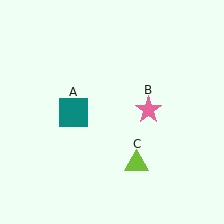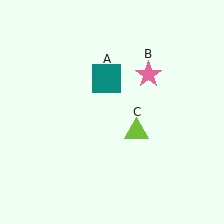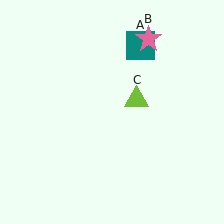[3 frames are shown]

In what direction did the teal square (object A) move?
The teal square (object A) moved up and to the right.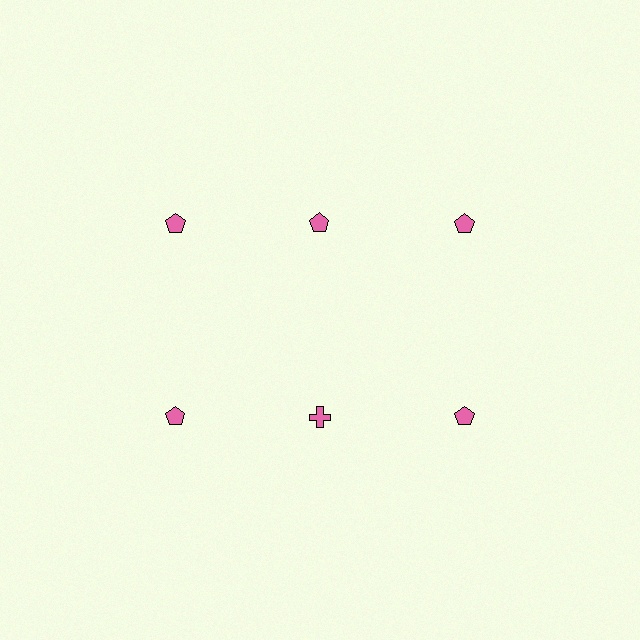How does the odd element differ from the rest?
It has a different shape: cross instead of pentagon.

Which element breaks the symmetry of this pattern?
The pink cross in the second row, second from left column breaks the symmetry. All other shapes are pink pentagons.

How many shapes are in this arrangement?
There are 6 shapes arranged in a grid pattern.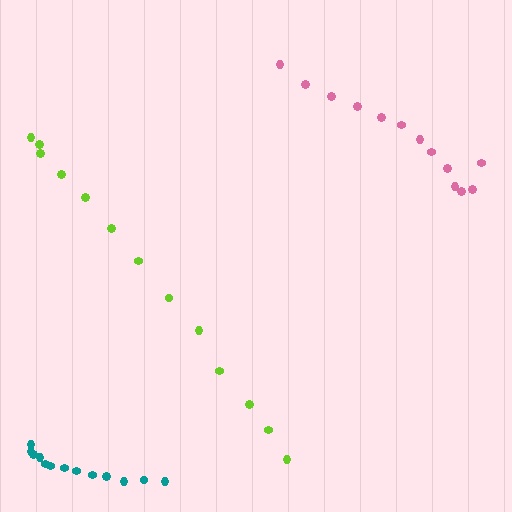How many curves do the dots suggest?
There are 3 distinct paths.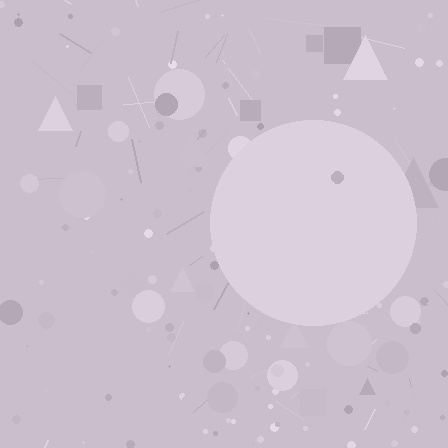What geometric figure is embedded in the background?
A circle is embedded in the background.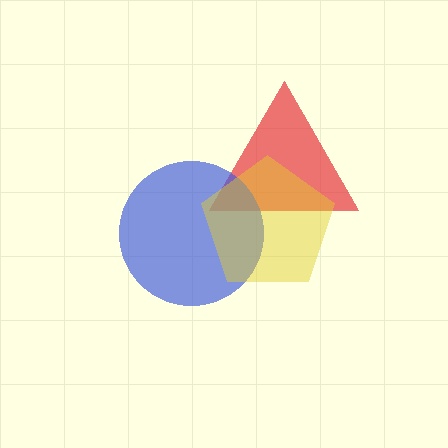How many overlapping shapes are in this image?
There are 3 overlapping shapes in the image.